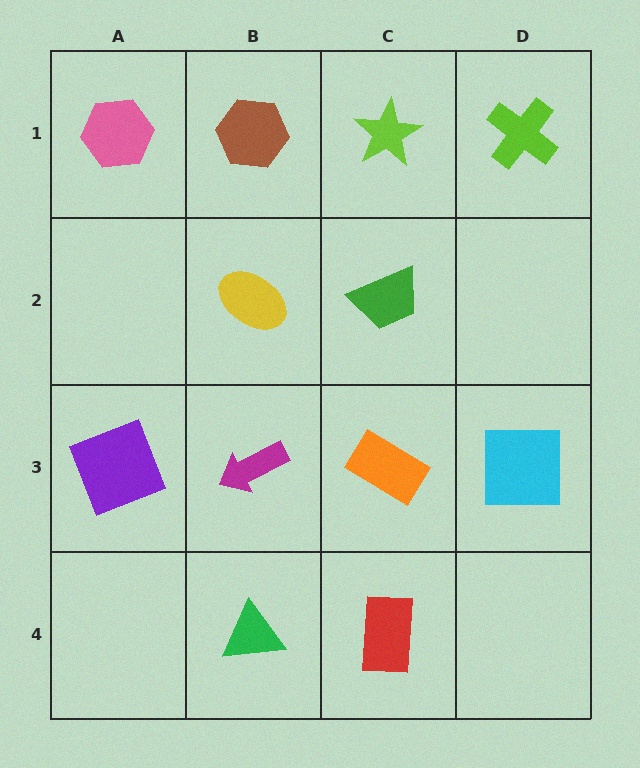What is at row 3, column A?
A purple square.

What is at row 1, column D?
A lime cross.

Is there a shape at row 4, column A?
No, that cell is empty.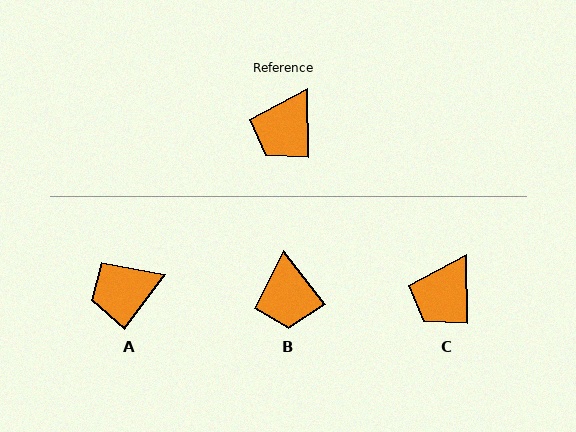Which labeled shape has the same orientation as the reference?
C.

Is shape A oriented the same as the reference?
No, it is off by about 38 degrees.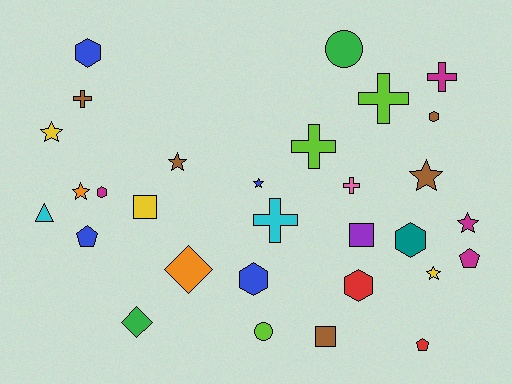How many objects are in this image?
There are 30 objects.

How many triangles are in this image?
There is 1 triangle.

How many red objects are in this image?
There are 2 red objects.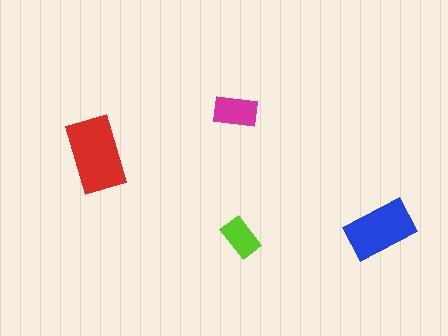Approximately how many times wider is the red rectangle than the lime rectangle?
About 2 times wider.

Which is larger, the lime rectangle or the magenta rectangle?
The magenta one.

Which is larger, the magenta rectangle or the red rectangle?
The red one.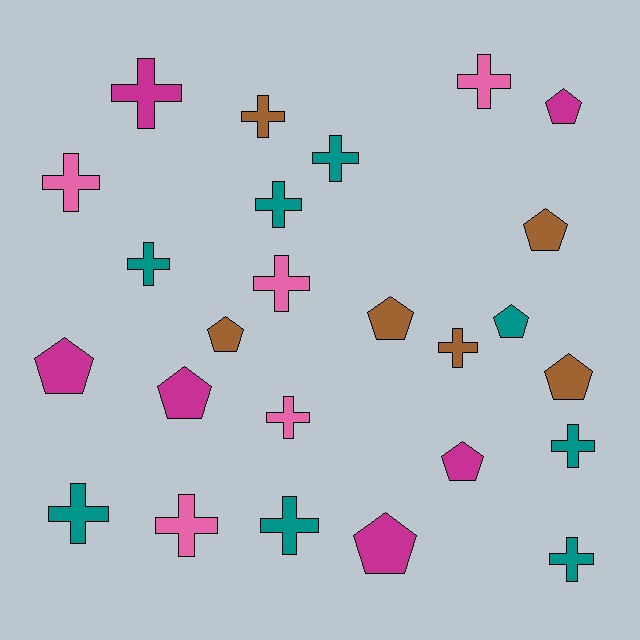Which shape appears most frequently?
Cross, with 15 objects.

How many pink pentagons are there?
There are no pink pentagons.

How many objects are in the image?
There are 25 objects.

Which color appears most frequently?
Teal, with 8 objects.